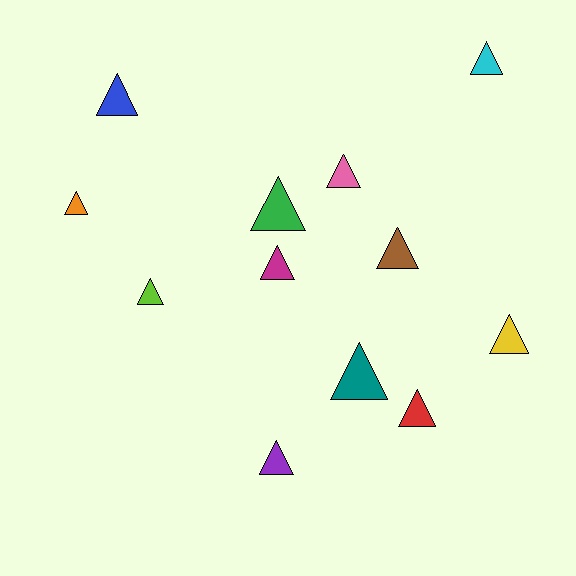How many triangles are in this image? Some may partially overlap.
There are 12 triangles.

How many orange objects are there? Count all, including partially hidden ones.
There is 1 orange object.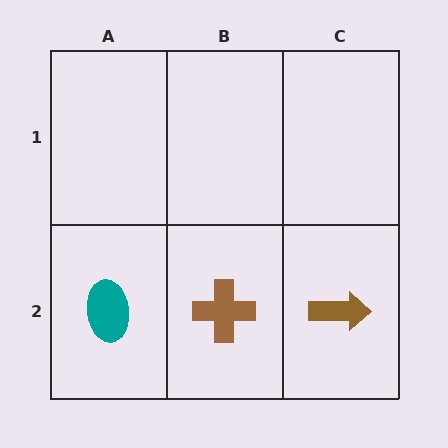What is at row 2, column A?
A teal ellipse.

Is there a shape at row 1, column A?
No, that cell is empty.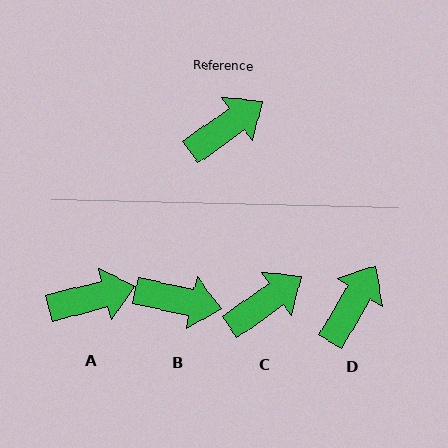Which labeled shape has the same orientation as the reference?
C.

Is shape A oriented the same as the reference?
No, it is off by about 21 degrees.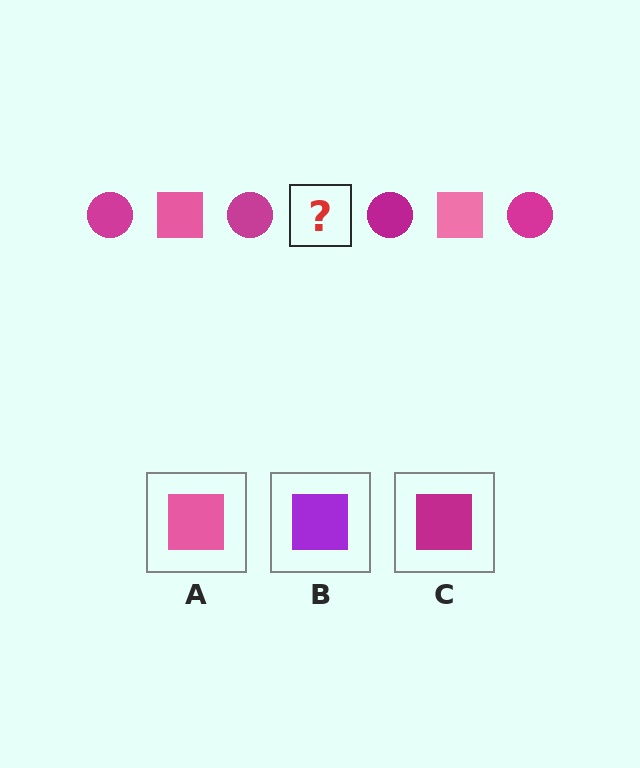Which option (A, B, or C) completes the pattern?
A.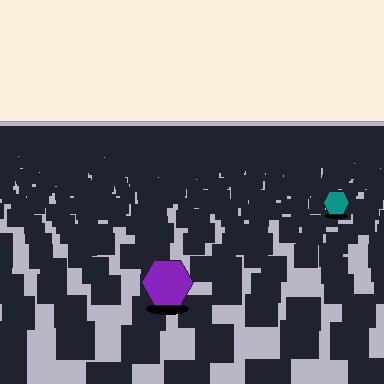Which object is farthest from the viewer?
The teal hexagon is farthest from the viewer. It appears smaller and the ground texture around it is denser.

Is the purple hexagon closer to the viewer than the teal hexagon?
Yes. The purple hexagon is closer — you can tell from the texture gradient: the ground texture is coarser near it.